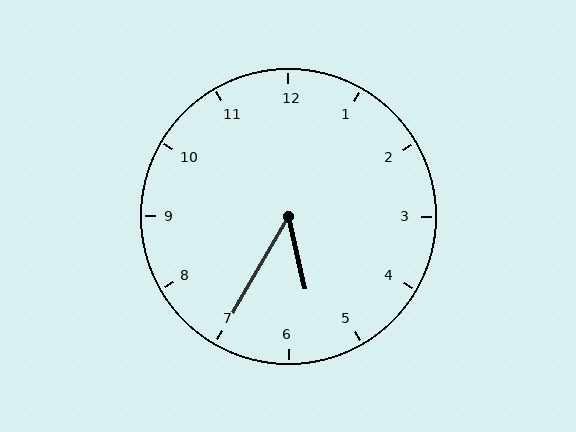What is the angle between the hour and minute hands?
Approximately 42 degrees.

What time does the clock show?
5:35.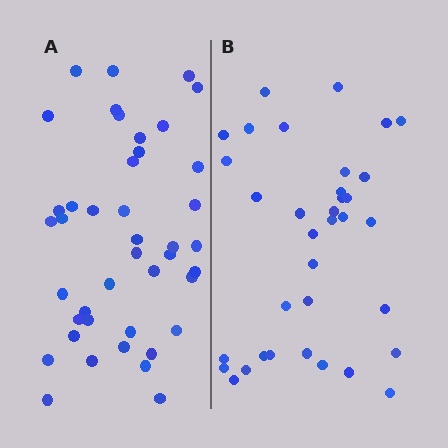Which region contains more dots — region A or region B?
Region A (the left region) has more dots.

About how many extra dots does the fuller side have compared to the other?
Region A has roughly 8 or so more dots than region B.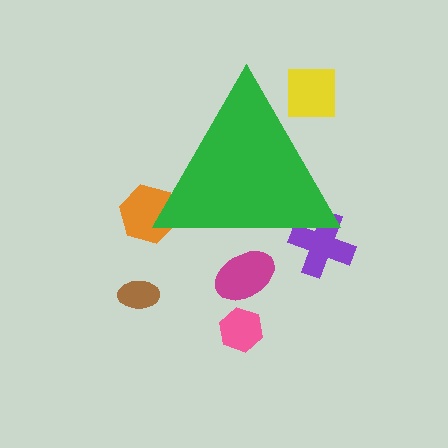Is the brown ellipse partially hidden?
No, the brown ellipse is fully visible.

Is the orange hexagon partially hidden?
Yes, the orange hexagon is partially hidden behind the green triangle.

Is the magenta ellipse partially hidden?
Yes, the magenta ellipse is partially hidden behind the green triangle.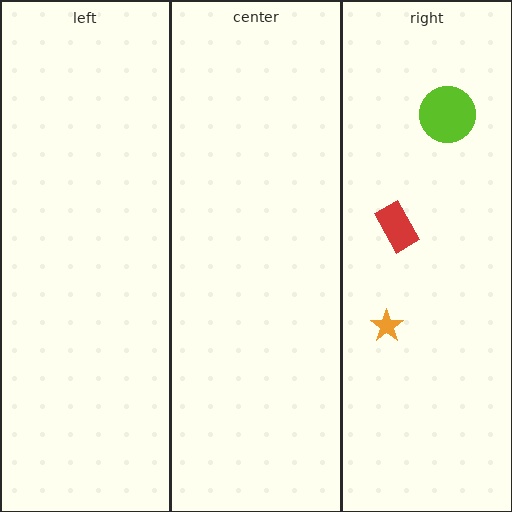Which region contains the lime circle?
The right region.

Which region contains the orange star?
The right region.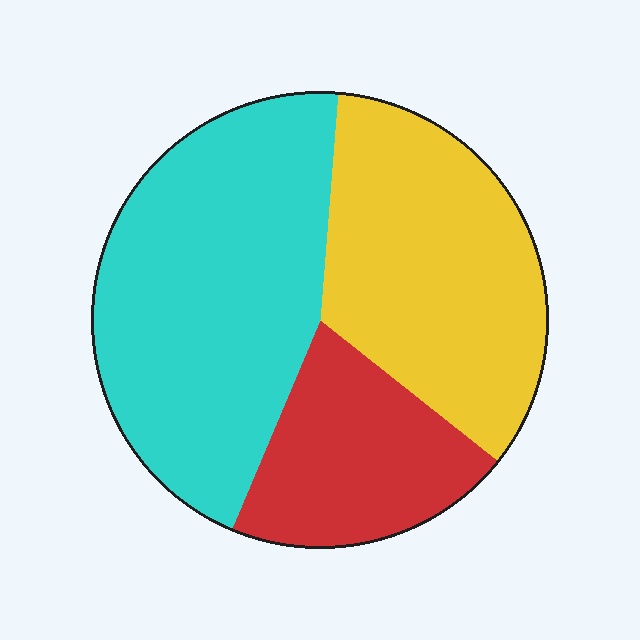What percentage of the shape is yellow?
Yellow covers about 35% of the shape.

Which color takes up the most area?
Cyan, at roughly 45%.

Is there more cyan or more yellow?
Cyan.